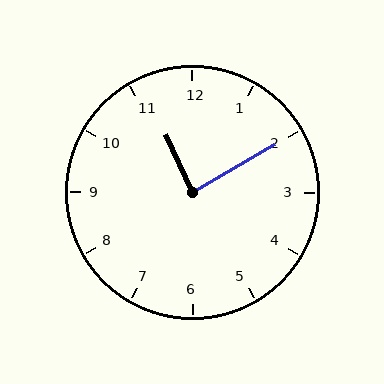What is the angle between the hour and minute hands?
Approximately 85 degrees.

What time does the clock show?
11:10.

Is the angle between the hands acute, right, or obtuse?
It is right.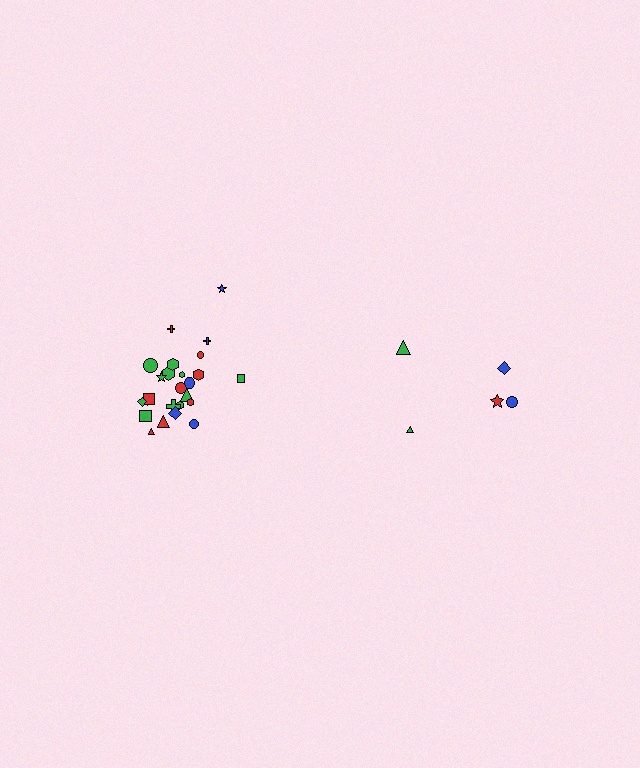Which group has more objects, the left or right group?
The left group.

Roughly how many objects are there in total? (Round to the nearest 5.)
Roughly 30 objects in total.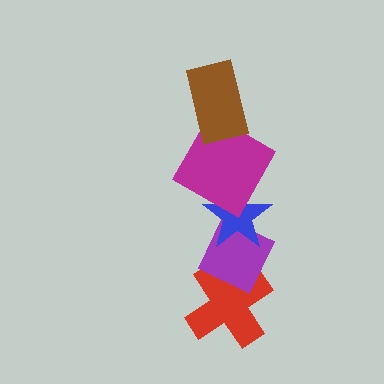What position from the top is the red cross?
The red cross is 5th from the top.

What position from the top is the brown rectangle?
The brown rectangle is 1st from the top.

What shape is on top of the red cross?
The purple diamond is on top of the red cross.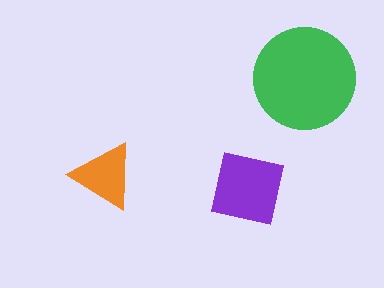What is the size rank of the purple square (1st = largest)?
2nd.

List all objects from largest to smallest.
The green circle, the purple square, the orange triangle.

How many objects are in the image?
There are 3 objects in the image.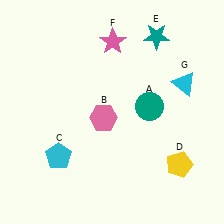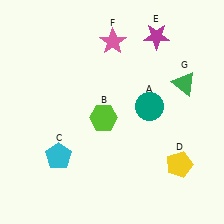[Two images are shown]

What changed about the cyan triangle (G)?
In Image 1, G is cyan. In Image 2, it changed to green.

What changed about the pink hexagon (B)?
In Image 1, B is pink. In Image 2, it changed to lime.